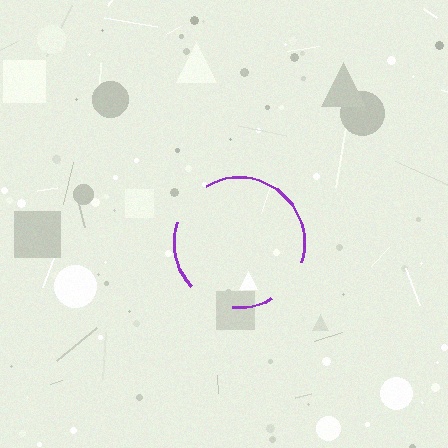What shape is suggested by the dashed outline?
The dashed outline suggests a circle.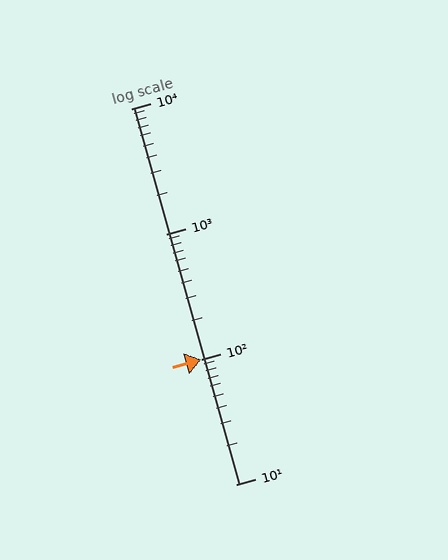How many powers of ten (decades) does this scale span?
The scale spans 3 decades, from 10 to 10000.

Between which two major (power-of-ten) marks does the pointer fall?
The pointer is between 100 and 1000.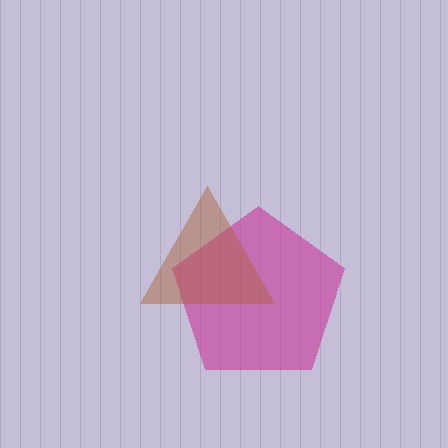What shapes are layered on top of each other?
The layered shapes are: a magenta pentagon, a brown triangle.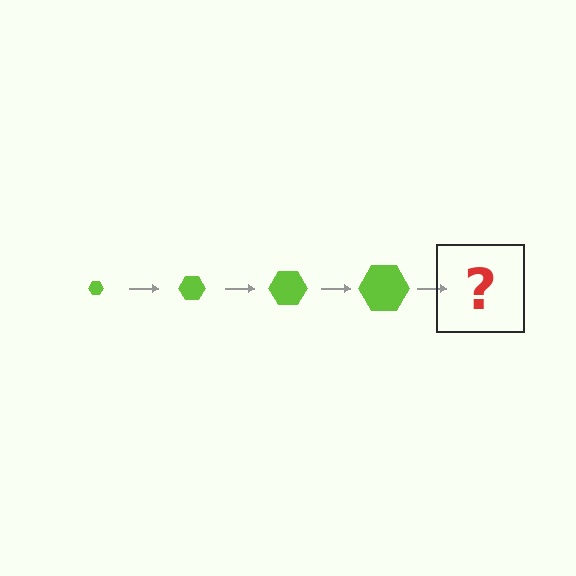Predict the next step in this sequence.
The next step is a lime hexagon, larger than the previous one.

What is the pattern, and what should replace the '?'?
The pattern is that the hexagon gets progressively larger each step. The '?' should be a lime hexagon, larger than the previous one.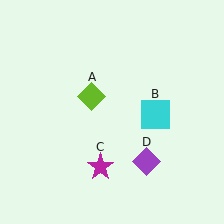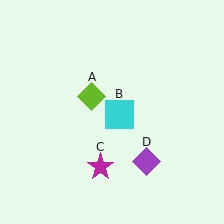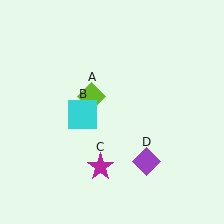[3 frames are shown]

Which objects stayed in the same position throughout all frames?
Lime diamond (object A) and magenta star (object C) and purple diamond (object D) remained stationary.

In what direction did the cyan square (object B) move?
The cyan square (object B) moved left.